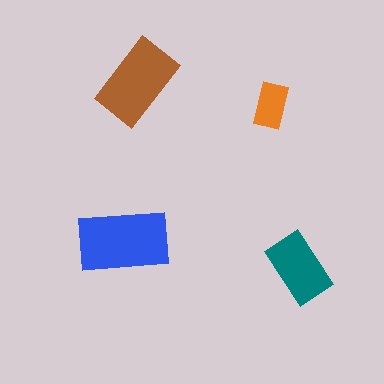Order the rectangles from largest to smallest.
the blue one, the brown one, the teal one, the orange one.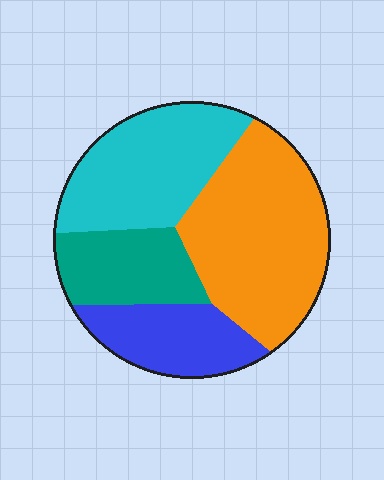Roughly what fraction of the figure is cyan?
Cyan covers roughly 30% of the figure.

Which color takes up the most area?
Orange, at roughly 40%.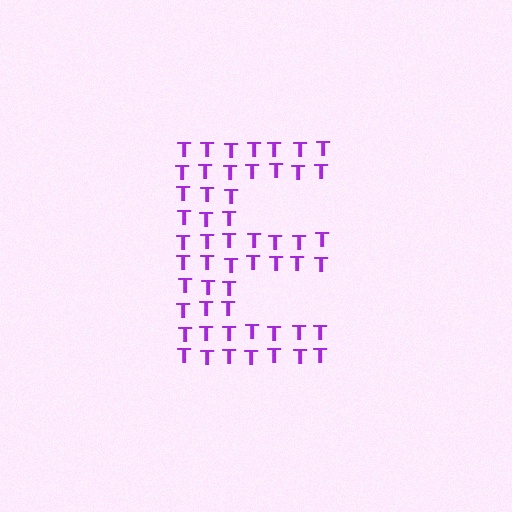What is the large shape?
The large shape is the letter E.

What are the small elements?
The small elements are letter T's.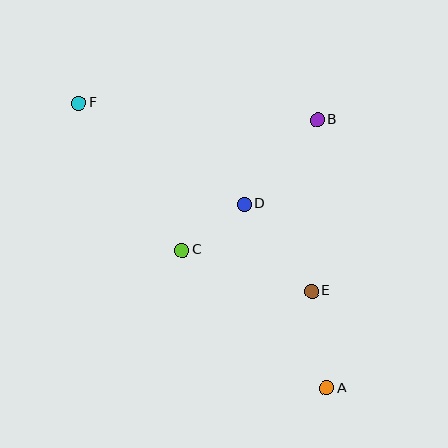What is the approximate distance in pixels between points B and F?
The distance between B and F is approximately 239 pixels.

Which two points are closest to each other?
Points C and D are closest to each other.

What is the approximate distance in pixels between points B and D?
The distance between B and D is approximately 111 pixels.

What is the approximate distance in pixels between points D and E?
The distance between D and E is approximately 110 pixels.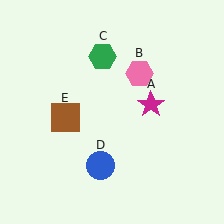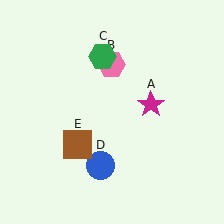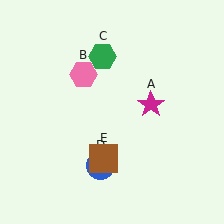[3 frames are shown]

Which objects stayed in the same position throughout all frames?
Magenta star (object A) and green hexagon (object C) and blue circle (object D) remained stationary.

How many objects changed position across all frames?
2 objects changed position: pink hexagon (object B), brown square (object E).